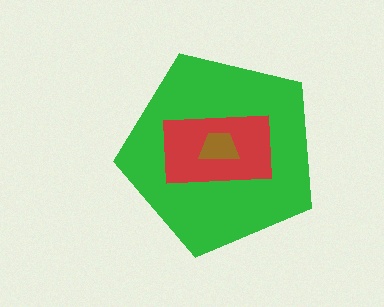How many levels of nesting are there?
3.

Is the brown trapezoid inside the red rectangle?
Yes.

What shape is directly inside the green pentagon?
The red rectangle.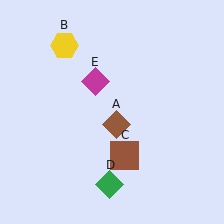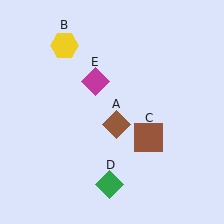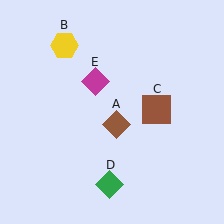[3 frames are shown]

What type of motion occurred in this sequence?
The brown square (object C) rotated counterclockwise around the center of the scene.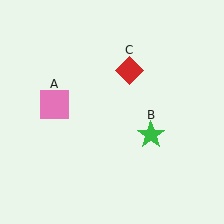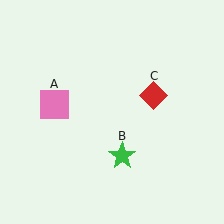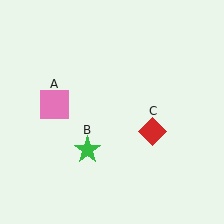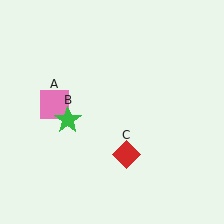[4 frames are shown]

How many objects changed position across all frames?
2 objects changed position: green star (object B), red diamond (object C).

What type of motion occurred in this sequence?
The green star (object B), red diamond (object C) rotated clockwise around the center of the scene.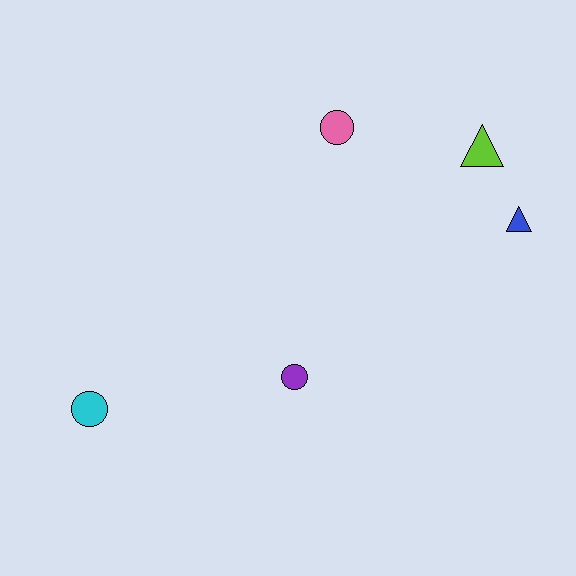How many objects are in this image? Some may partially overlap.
There are 5 objects.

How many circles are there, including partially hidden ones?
There are 3 circles.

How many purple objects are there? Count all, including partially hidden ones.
There is 1 purple object.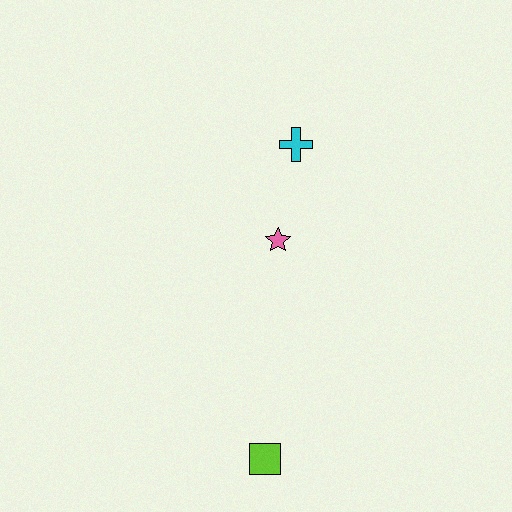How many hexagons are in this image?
There are no hexagons.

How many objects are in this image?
There are 3 objects.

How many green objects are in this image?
There are no green objects.